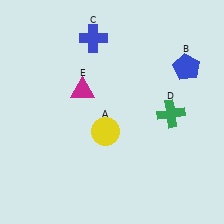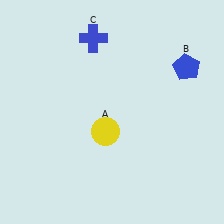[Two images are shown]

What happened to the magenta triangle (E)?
The magenta triangle (E) was removed in Image 2. It was in the top-left area of Image 1.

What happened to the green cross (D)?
The green cross (D) was removed in Image 2. It was in the bottom-right area of Image 1.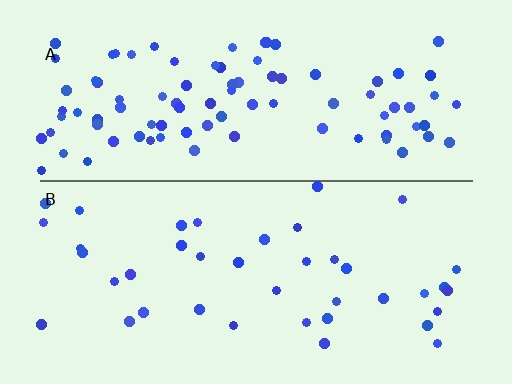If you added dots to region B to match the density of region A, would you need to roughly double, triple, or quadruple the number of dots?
Approximately double.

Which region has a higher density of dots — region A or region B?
A (the top).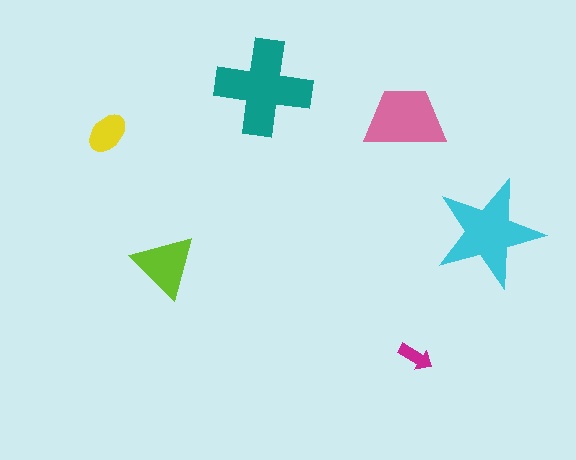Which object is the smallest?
The magenta arrow.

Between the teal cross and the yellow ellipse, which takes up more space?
The teal cross.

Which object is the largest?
The teal cross.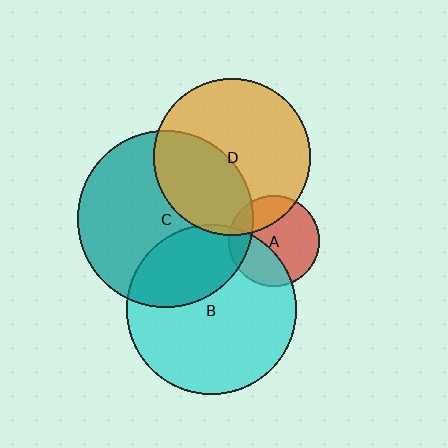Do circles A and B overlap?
Yes.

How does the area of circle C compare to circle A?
Approximately 3.8 times.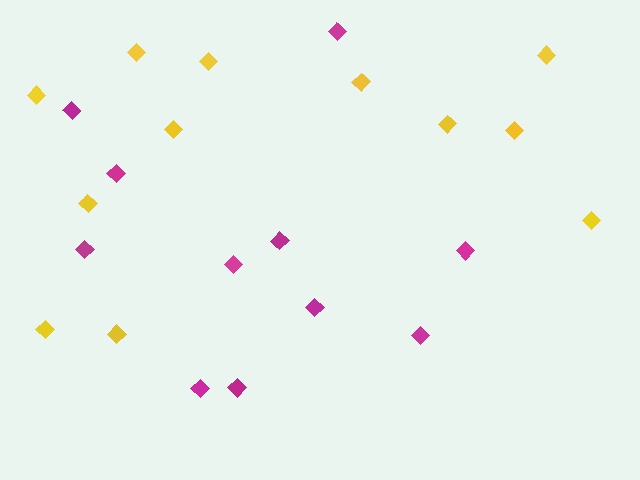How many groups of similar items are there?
There are 2 groups: one group of magenta diamonds (11) and one group of yellow diamonds (12).